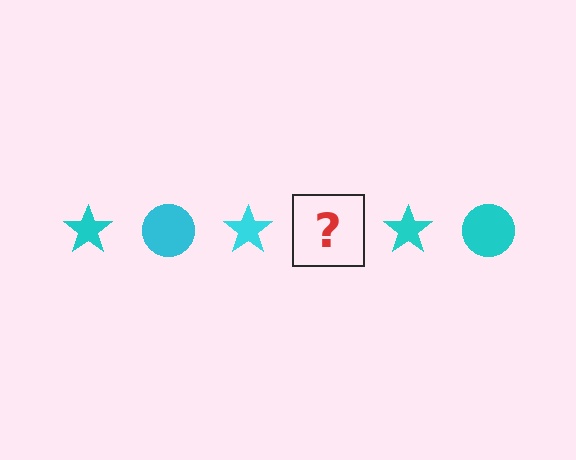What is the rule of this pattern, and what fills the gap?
The rule is that the pattern cycles through star, circle shapes in cyan. The gap should be filled with a cyan circle.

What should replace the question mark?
The question mark should be replaced with a cyan circle.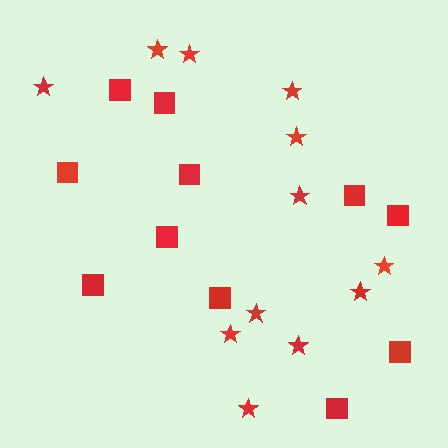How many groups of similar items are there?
There are 2 groups: one group of squares (11) and one group of stars (12).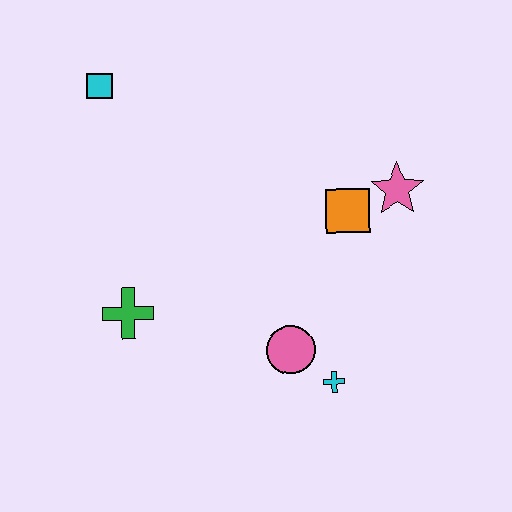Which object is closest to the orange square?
The pink star is closest to the orange square.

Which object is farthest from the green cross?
The pink star is farthest from the green cross.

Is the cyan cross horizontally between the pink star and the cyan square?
Yes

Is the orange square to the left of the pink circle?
No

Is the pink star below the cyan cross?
No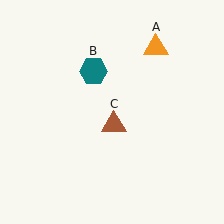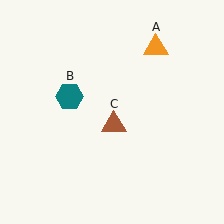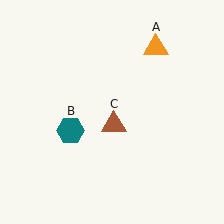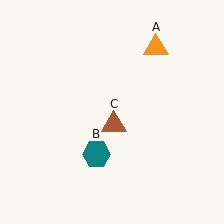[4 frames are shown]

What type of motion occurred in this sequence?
The teal hexagon (object B) rotated counterclockwise around the center of the scene.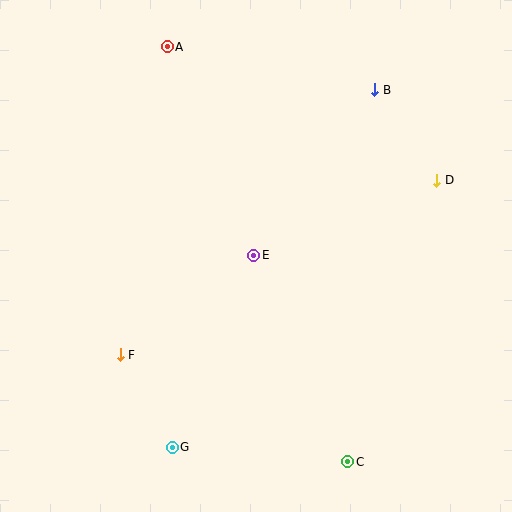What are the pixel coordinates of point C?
Point C is at (348, 462).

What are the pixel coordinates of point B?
Point B is at (375, 90).